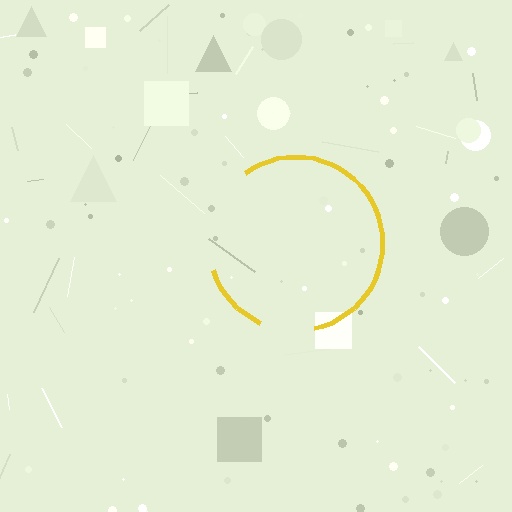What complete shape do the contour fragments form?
The contour fragments form a circle.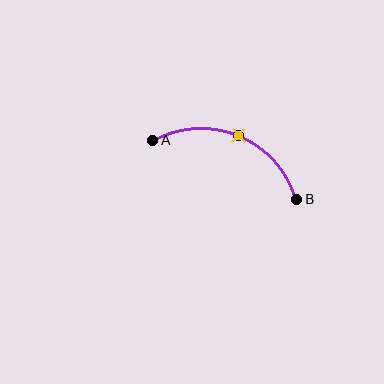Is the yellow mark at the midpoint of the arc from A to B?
Yes. The yellow mark lies on the arc at equal arc-length from both A and B — it is the arc midpoint.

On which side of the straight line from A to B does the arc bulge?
The arc bulges above the straight line connecting A and B.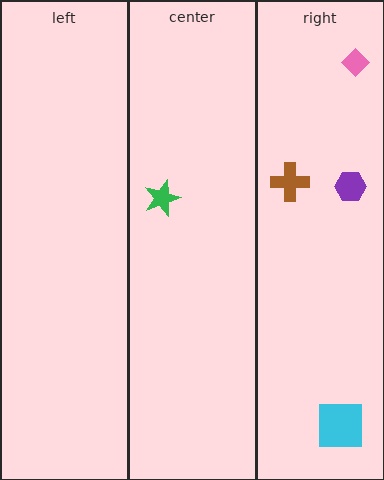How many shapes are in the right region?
4.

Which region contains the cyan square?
The right region.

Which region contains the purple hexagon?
The right region.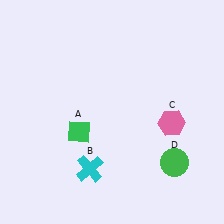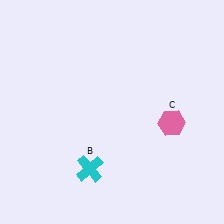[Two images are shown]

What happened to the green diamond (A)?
The green diamond (A) was removed in Image 2. It was in the bottom-left area of Image 1.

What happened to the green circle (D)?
The green circle (D) was removed in Image 2. It was in the bottom-right area of Image 1.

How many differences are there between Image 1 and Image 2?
There are 2 differences between the two images.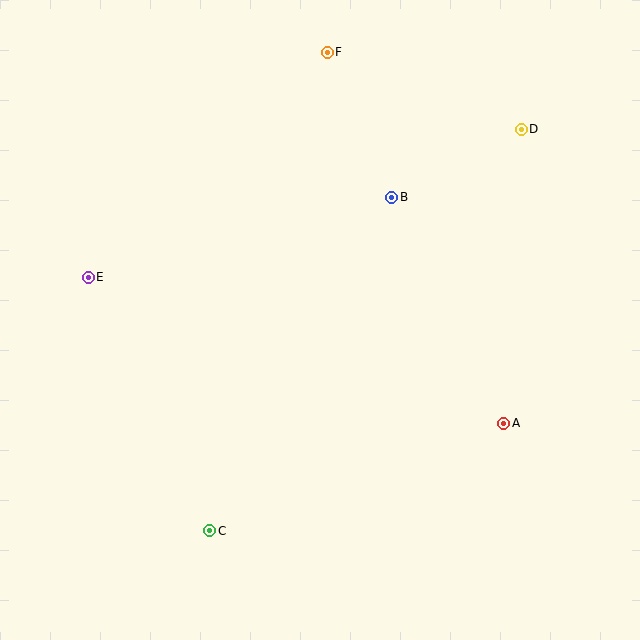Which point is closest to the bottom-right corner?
Point A is closest to the bottom-right corner.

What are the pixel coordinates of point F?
Point F is at (327, 52).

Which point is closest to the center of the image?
Point B at (392, 197) is closest to the center.